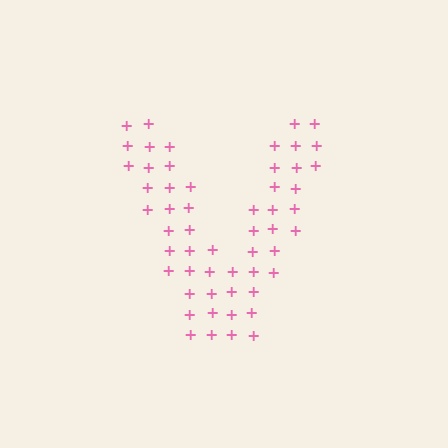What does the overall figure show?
The overall figure shows the letter V.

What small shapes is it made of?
It is made of small plus signs.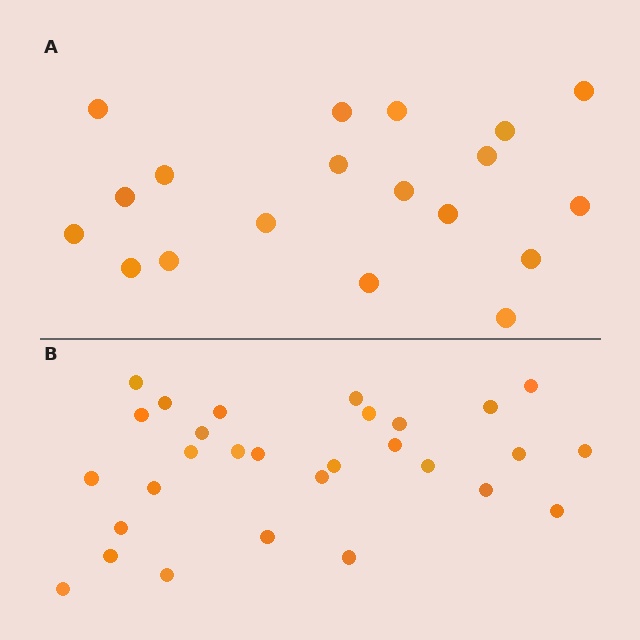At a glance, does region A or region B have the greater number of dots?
Region B (the bottom region) has more dots.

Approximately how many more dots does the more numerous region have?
Region B has roughly 10 or so more dots than region A.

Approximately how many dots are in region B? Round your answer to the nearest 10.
About 30 dots. (The exact count is 29, which rounds to 30.)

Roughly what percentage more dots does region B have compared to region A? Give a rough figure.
About 55% more.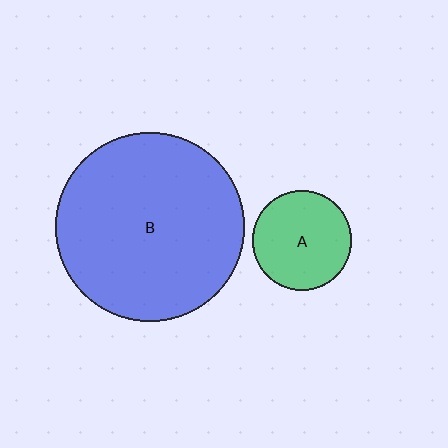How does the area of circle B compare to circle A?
Approximately 3.6 times.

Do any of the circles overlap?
No, none of the circles overlap.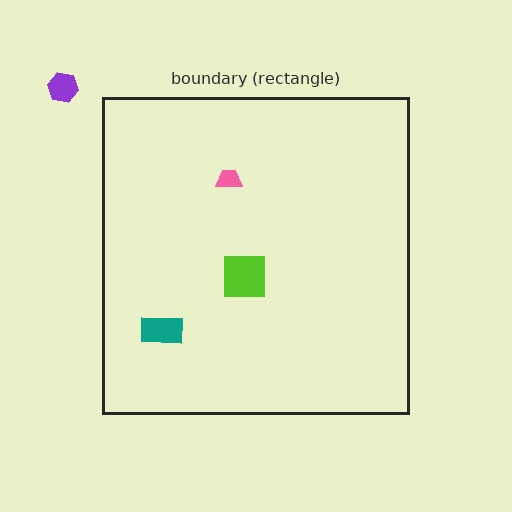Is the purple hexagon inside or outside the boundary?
Outside.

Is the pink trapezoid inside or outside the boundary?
Inside.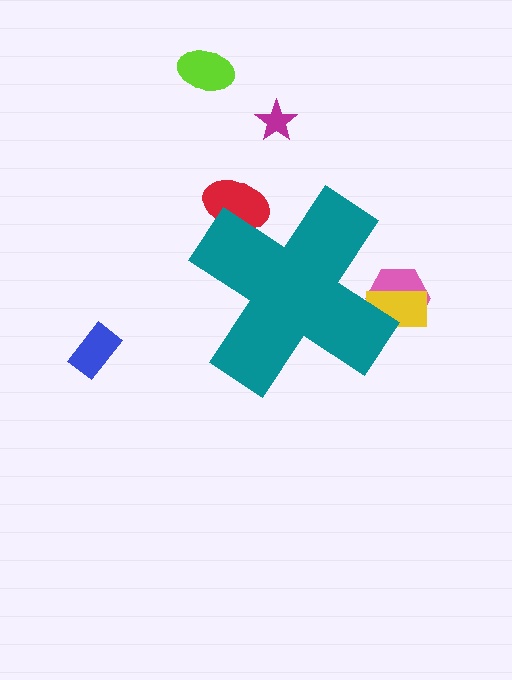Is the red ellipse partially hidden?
Yes, the red ellipse is partially hidden behind the teal cross.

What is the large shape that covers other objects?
A teal cross.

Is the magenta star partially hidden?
No, the magenta star is fully visible.